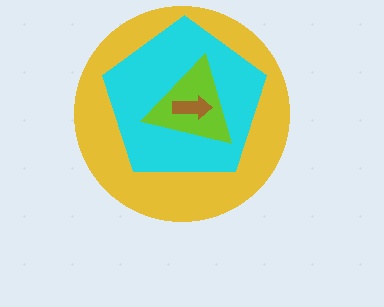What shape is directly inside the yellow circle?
The cyan pentagon.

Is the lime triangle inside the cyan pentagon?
Yes.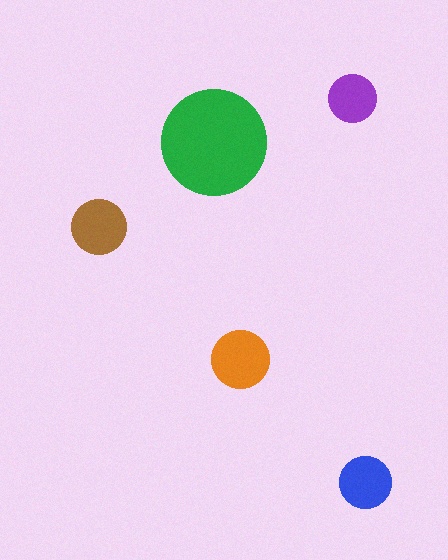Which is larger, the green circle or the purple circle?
The green one.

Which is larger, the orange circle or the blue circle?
The orange one.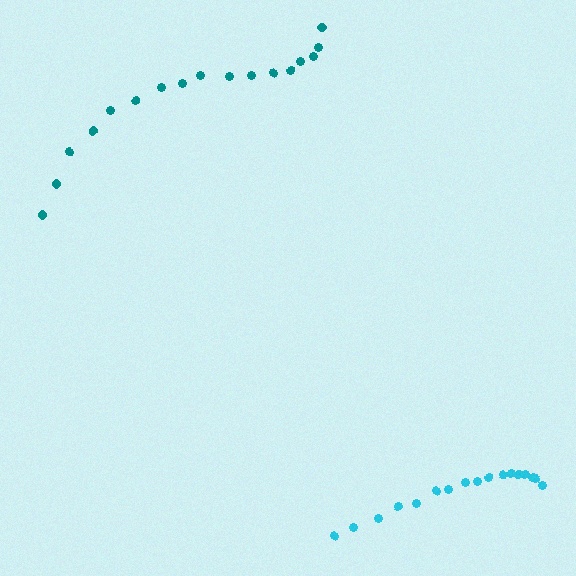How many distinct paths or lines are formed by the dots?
There are 2 distinct paths.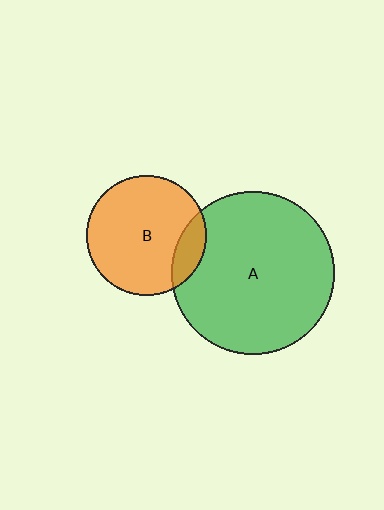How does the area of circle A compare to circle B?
Approximately 1.8 times.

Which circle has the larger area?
Circle A (green).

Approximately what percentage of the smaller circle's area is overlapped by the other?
Approximately 15%.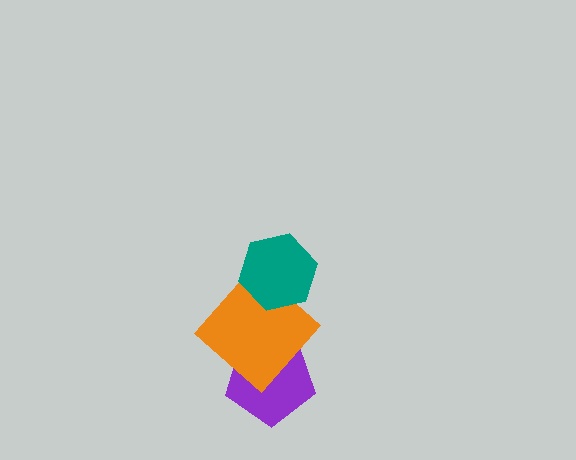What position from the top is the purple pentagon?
The purple pentagon is 3rd from the top.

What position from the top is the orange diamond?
The orange diamond is 2nd from the top.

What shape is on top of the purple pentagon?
The orange diamond is on top of the purple pentagon.